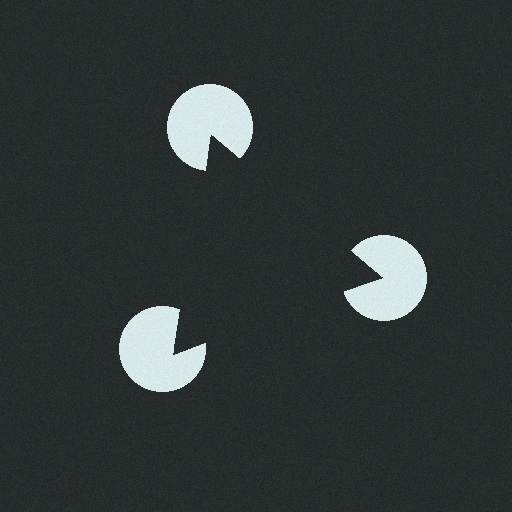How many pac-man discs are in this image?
There are 3 — one at each vertex of the illusory triangle.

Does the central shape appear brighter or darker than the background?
It typically appears slightly darker than the background, even though no actual brightness change is drawn.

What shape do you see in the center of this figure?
An illusory triangle — its edges are inferred from the aligned wedge cuts in the pac-man discs, not physically drawn.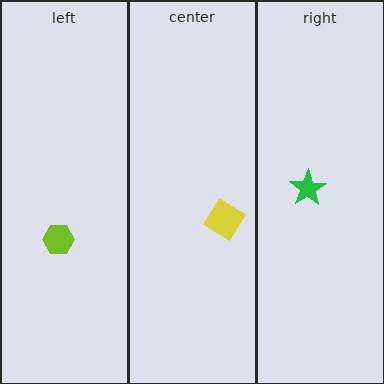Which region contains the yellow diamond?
The center region.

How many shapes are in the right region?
1.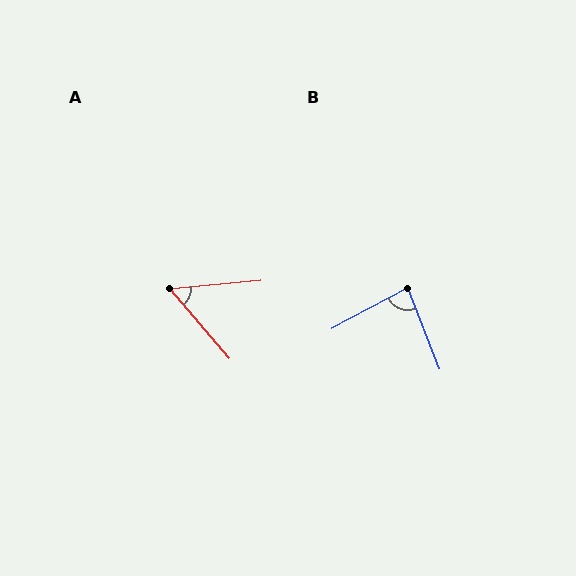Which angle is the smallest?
A, at approximately 55 degrees.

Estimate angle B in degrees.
Approximately 83 degrees.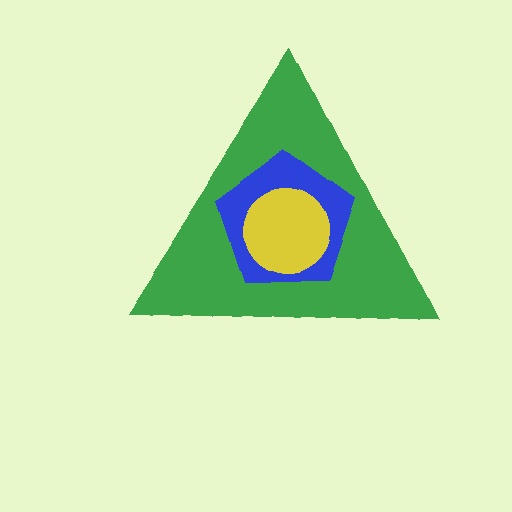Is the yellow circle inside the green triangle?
Yes.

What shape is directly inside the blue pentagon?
The yellow circle.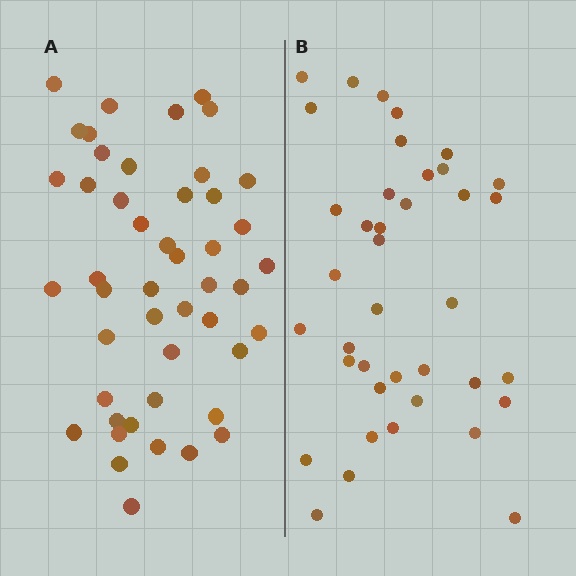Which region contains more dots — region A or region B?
Region A (the left region) has more dots.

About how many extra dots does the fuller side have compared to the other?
Region A has roughly 8 or so more dots than region B.